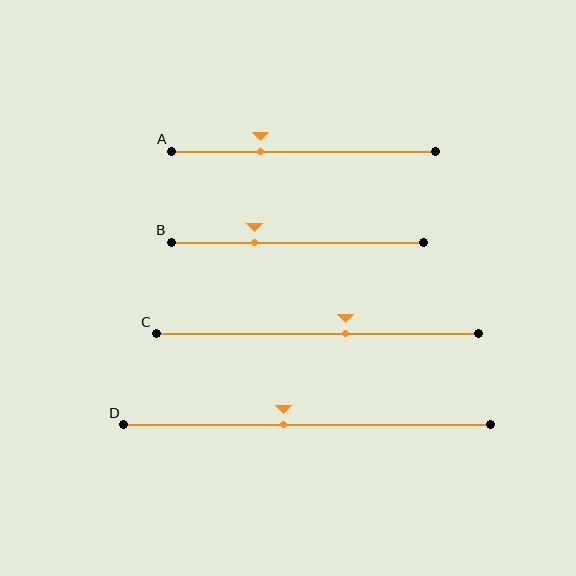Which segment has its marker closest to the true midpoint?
Segment D has its marker closest to the true midpoint.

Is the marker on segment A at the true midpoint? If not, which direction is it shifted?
No, the marker on segment A is shifted to the left by about 16% of the segment length.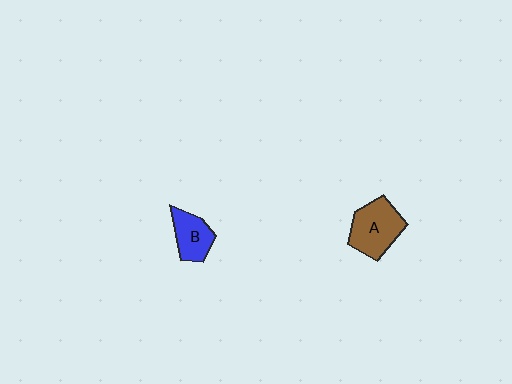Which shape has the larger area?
Shape A (brown).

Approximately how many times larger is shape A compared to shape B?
Approximately 1.5 times.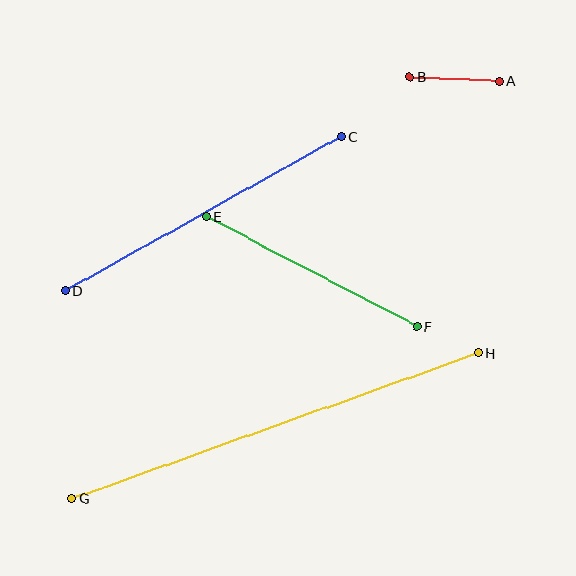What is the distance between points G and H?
The distance is approximately 431 pixels.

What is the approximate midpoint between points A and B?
The midpoint is at approximately (454, 79) pixels.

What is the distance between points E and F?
The distance is approximately 238 pixels.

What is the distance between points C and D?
The distance is approximately 316 pixels.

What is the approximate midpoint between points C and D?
The midpoint is at approximately (203, 214) pixels.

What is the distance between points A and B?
The distance is approximately 89 pixels.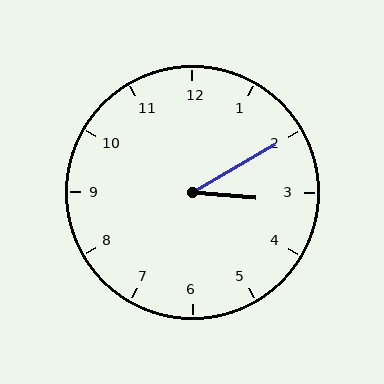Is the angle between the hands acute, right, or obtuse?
It is acute.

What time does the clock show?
3:10.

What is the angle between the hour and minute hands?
Approximately 35 degrees.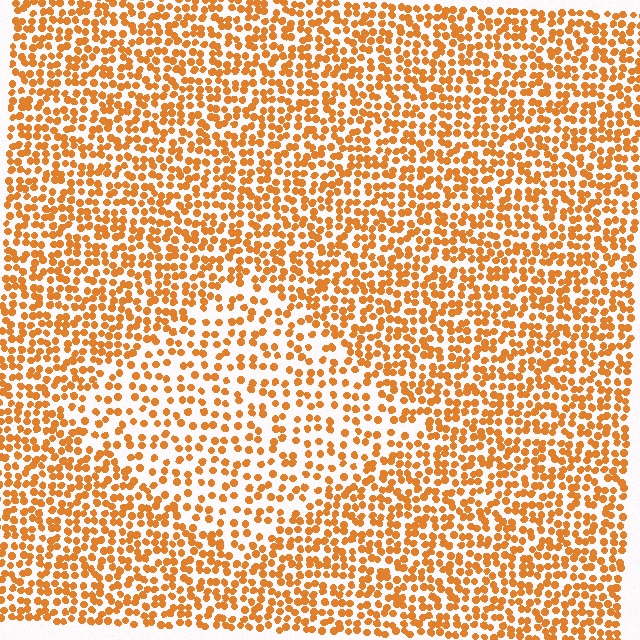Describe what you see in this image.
The image contains small orange elements arranged at two different densities. A diamond-shaped region is visible where the elements are less densely packed than the surrounding area.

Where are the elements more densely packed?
The elements are more densely packed outside the diamond boundary.